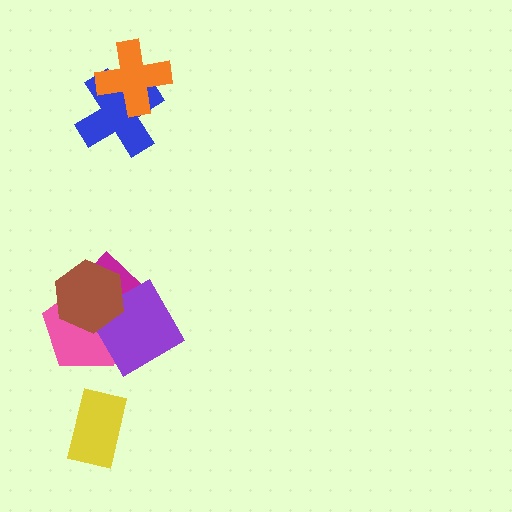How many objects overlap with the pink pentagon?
3 objects overlap with the pink pentagon.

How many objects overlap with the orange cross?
1 object overlaps with the orange cross.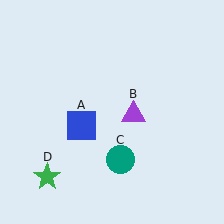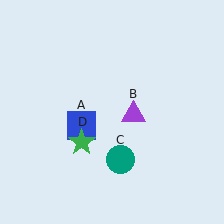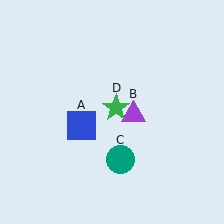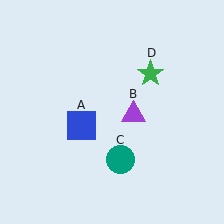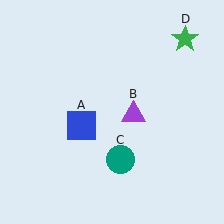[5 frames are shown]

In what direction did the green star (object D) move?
The green star (object D) moved up and to the right.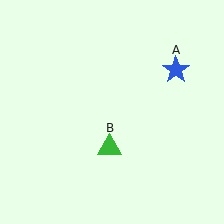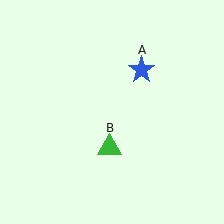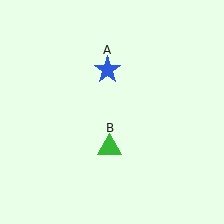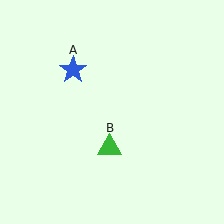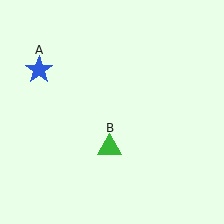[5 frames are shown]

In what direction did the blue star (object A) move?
The blue star (object A) moved left.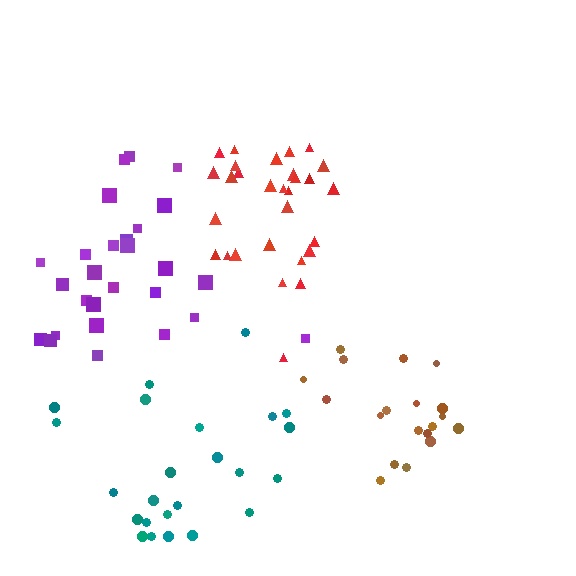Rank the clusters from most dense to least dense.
red, brown, purple, teal.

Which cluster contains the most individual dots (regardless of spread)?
Red (29).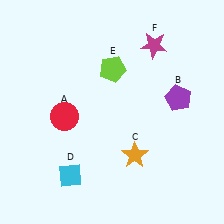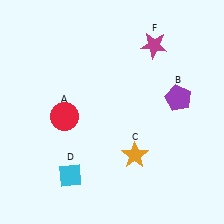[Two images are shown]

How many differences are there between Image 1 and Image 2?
There is 1 difference between the two images.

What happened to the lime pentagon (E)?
The lime pentagon (E) was removed in Image 2. It was in the top-right area of Image 1.